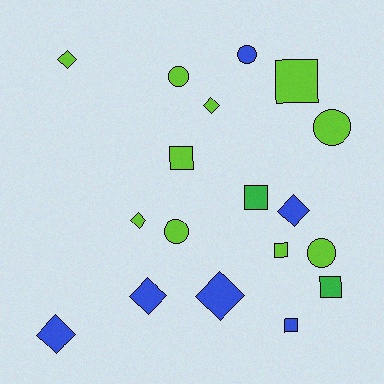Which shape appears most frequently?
Diamond, with 7 objects.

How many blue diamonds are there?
There are 4 blue diamonds.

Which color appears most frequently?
Lime, with 10 objects.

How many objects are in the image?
There are 18 objects.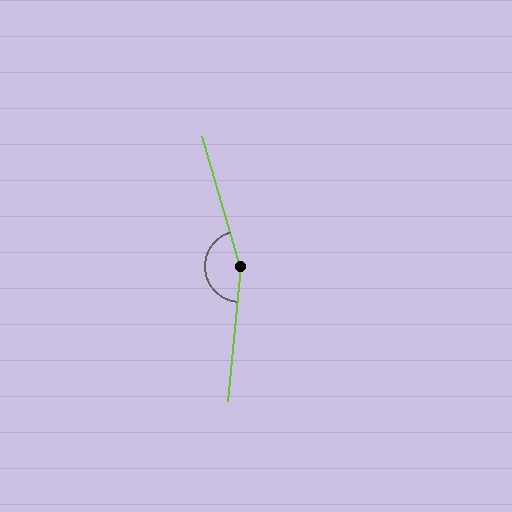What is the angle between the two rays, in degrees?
Approximately 158 degrees.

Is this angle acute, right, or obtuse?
It is obtuse.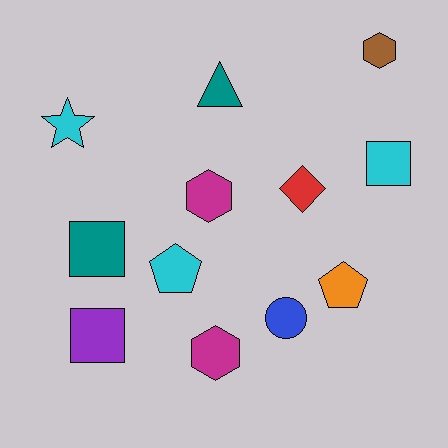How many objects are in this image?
There are 12 objects.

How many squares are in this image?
There are 3 squares.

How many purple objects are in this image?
There is 1 purple object.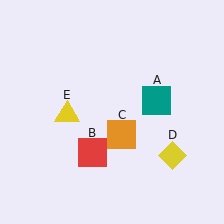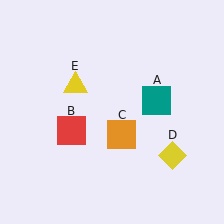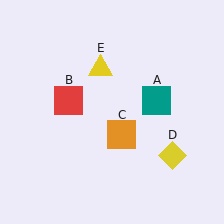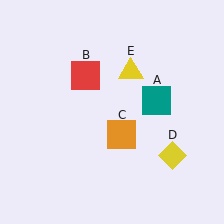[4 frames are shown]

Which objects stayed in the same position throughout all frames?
Teal square (object A) and orange square (object C) and yellow diamond (object D) remained stationary.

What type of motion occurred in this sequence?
The red square (object B), yellow triangle (object E) rotated clockwise around the center of the scene.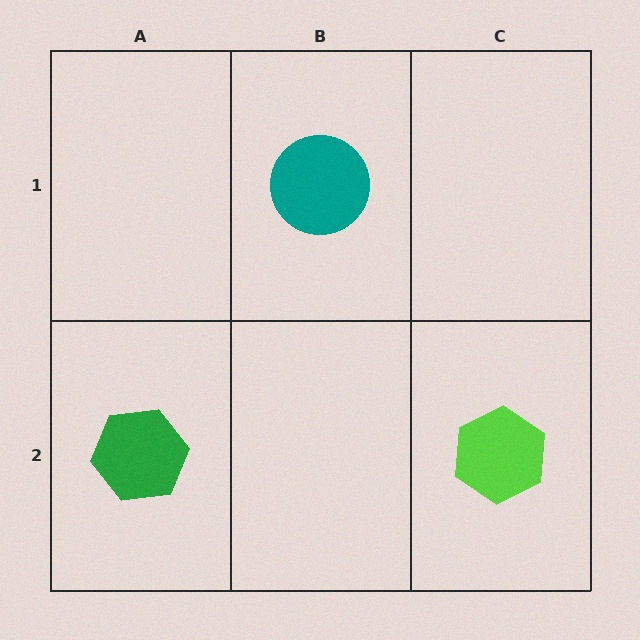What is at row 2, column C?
A lime hexagon.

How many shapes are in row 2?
2 shapes.